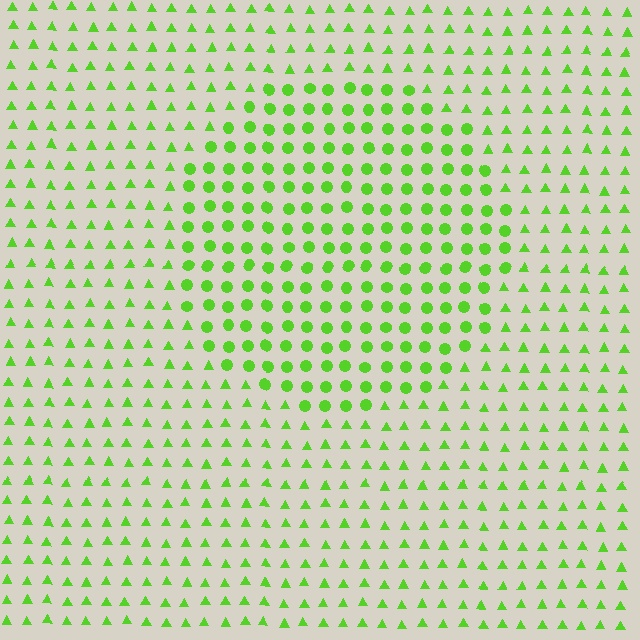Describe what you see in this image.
The image is filled with small lime elements arranged in a uniform grid. A circle-shaped region contains circles, while the surrounding area contains triangles. The boundary is defined purely by the change in element shape.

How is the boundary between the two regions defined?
The boundary is defined by a change in element shape: circles inside vs. triangles outside. All elements share the same color and spacing.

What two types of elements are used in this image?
The image uses circles inside the circle region and triangles outside it.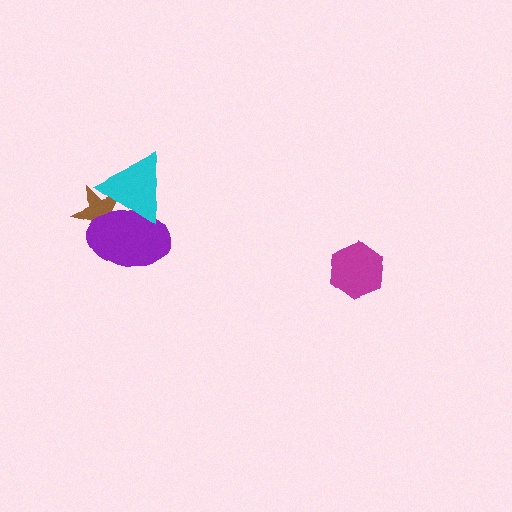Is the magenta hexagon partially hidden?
No, no other shape covers it.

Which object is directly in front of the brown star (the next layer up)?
The purple ellipse is directly in front of the brown star.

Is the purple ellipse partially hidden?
Yes, it is partially covered by another shape.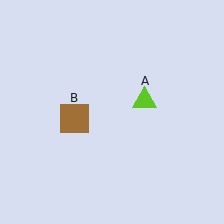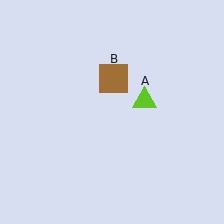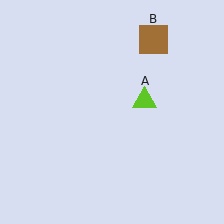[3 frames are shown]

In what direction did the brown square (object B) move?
The brown square (object B) moved up and to the right.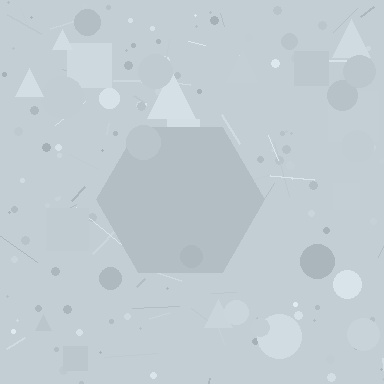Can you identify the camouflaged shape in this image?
The camouflaged shape is a hexagon.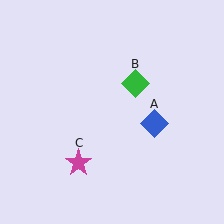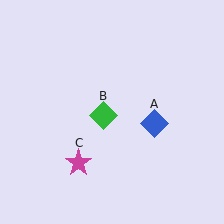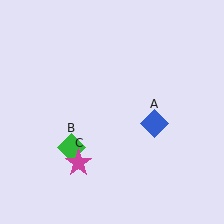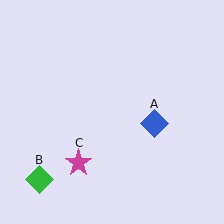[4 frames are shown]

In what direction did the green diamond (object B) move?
The green diamond (object B) moved down and to the left.